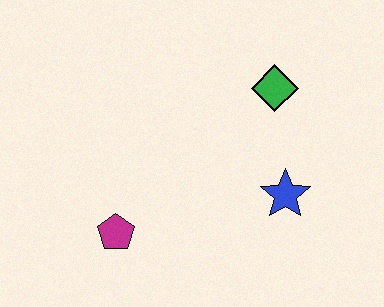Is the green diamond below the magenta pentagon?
No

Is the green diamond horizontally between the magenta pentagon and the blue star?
Yes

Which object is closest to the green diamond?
The blue star is closest to the green diamond.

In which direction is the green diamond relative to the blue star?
The green diamond is above the blue star.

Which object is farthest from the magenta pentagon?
The green diamond is farthest from the magenta pentagon.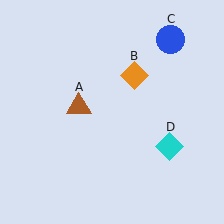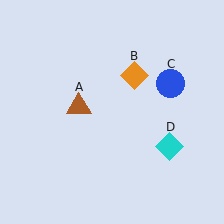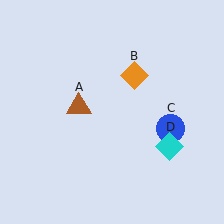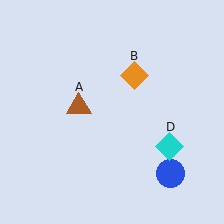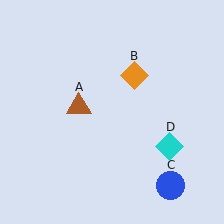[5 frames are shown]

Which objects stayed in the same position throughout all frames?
Brown triangle (object A) and orange diamond (object B) and cyan diamond (object D) remained stationary.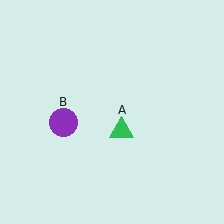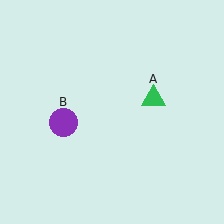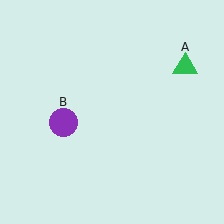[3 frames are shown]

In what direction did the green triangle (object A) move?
The green triangle (object A) moved up and to the right.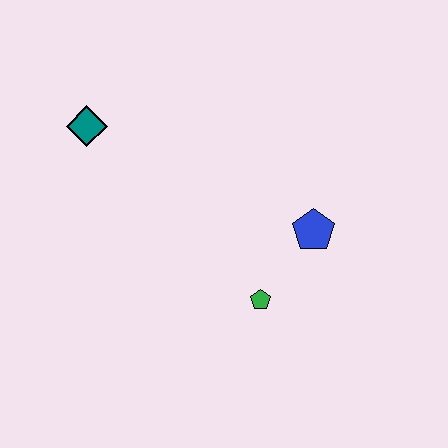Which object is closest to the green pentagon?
The blue pentagon is closest to the green pentagon.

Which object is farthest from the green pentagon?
The teal diamond is farthest from the green pentagon.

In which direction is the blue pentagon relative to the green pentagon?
The blue pentagon is above the green pentagon.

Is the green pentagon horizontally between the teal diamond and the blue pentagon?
Yes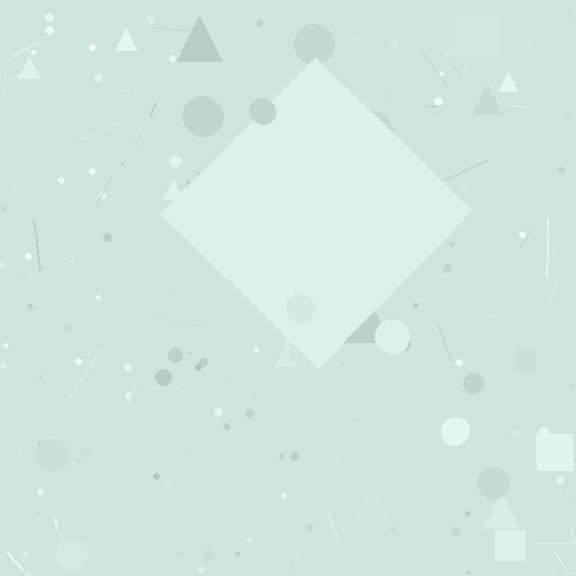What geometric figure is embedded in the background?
A diamond is embedded in the background.